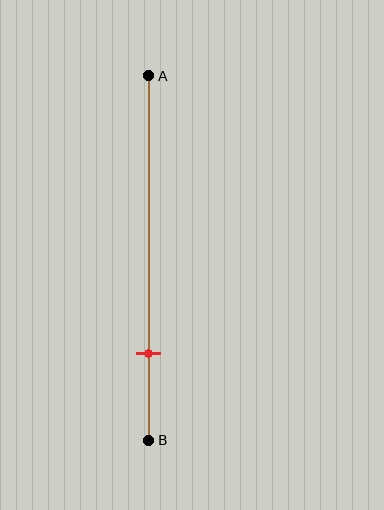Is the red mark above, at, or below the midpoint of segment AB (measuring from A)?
The red mark is below the midpoint of segment AB.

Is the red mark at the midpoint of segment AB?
No, the mark is at about 75% from A, not at the 50% midpoint.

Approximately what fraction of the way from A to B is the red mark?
The red mark is approximately 75% of the way from A to B.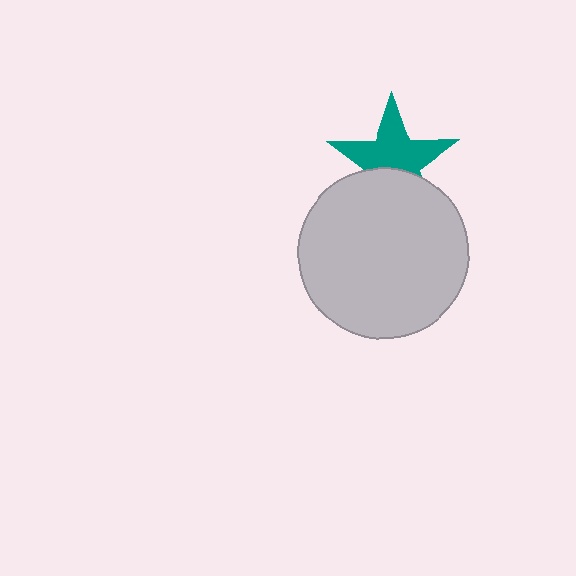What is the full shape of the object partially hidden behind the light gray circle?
The partially hidden object is a teal star.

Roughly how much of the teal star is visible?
About half of it is visible (roughly 62%).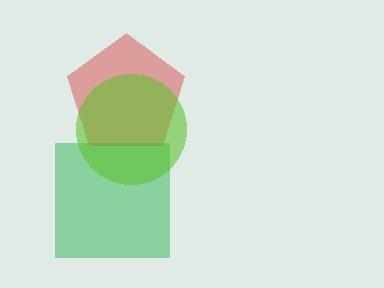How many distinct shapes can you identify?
There are 3 distinct shapes: a green square, a red pentagon, a lime circle.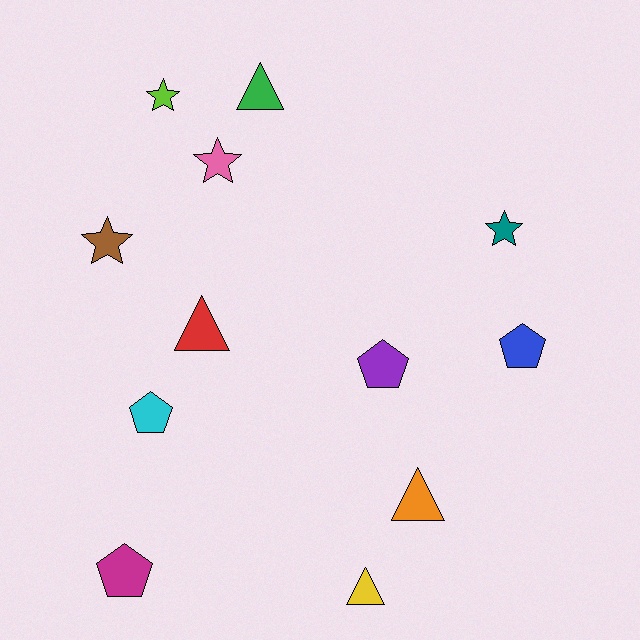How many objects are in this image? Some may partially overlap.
There are 12 objects.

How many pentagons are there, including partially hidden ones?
There are 4 pentagons.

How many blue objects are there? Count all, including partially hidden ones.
There is 1 blue object.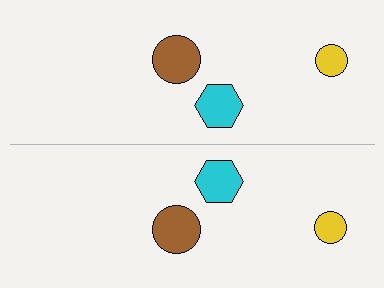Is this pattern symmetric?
Yes, this pattern has bilateral (reflection) symmetry.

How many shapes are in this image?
There are 6 shapes in this image.